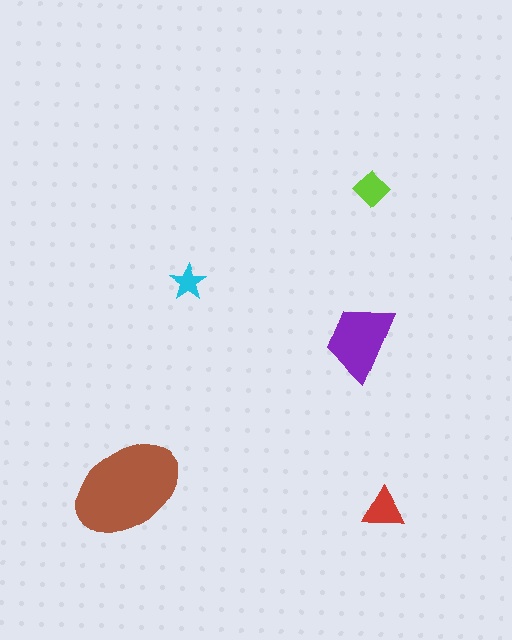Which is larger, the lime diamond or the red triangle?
The red triangle.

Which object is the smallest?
The cyan star.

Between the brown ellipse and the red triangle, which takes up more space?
The brown ellipse.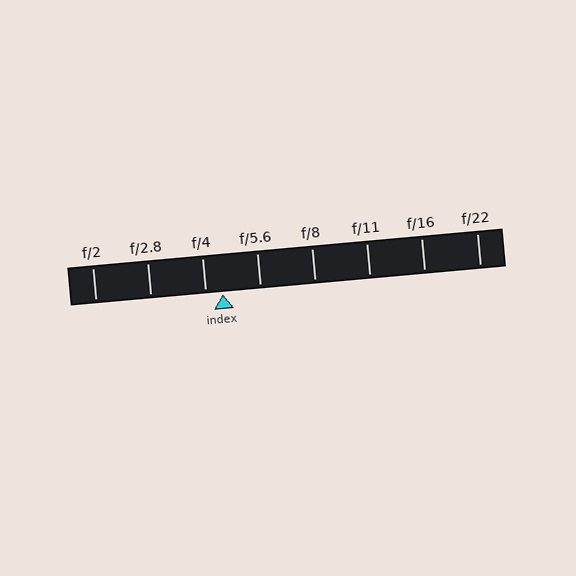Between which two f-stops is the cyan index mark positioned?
The index mark is between f/4 and f/5.6.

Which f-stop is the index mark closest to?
The index mark is closest to f/4.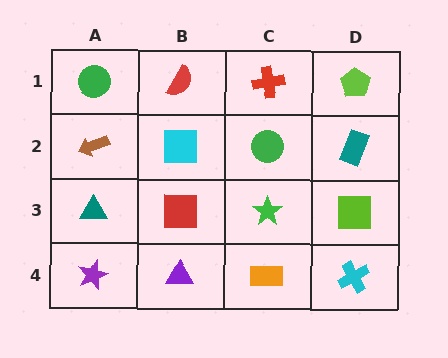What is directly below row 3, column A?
A purple star.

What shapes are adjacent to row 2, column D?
A lime pentagon (row 1, column D), a lime square (row 3, column D), a green circle (row 2, column C).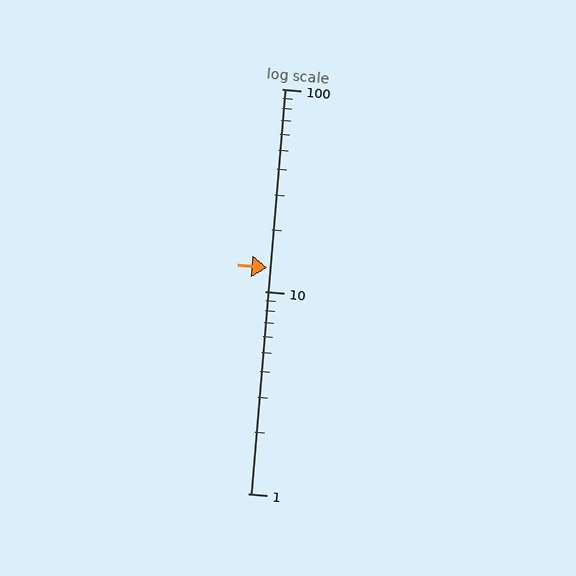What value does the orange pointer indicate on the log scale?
The pointer indicates approximately 13.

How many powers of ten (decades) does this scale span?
The scale spans 2 decades, from 1 to 100.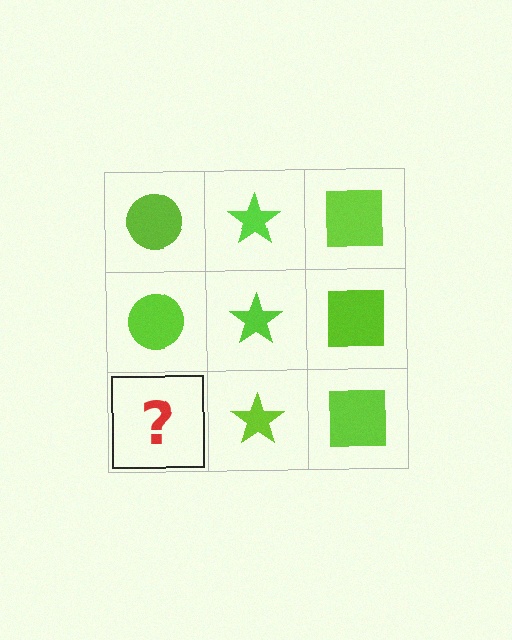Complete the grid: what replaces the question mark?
The question mark should be replaced with a lime circle.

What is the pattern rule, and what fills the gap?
The rule is that each column has a consistent shape. The gap should be filled with a lime circle.